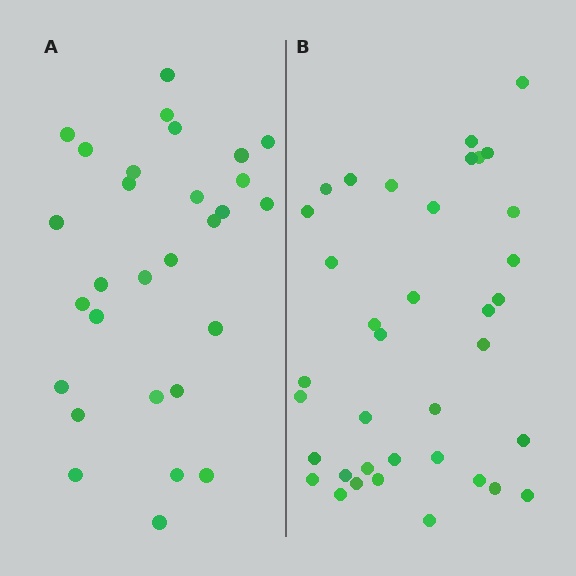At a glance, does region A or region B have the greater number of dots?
Region B (the right region) has more dots.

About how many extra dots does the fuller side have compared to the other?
Region B has roughly 8 or so more dots than region A.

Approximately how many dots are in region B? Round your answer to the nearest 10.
About 40 dots. (The exact count is 37, which rounds to 40.)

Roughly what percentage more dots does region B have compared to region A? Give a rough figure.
About 30% more.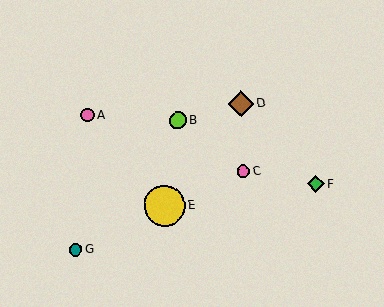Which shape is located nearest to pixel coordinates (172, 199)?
The yellow circle (labeled E) at (164, 206) is nearest to that location.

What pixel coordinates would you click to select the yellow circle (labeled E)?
Click at (164, 206) to select the yellow circle E.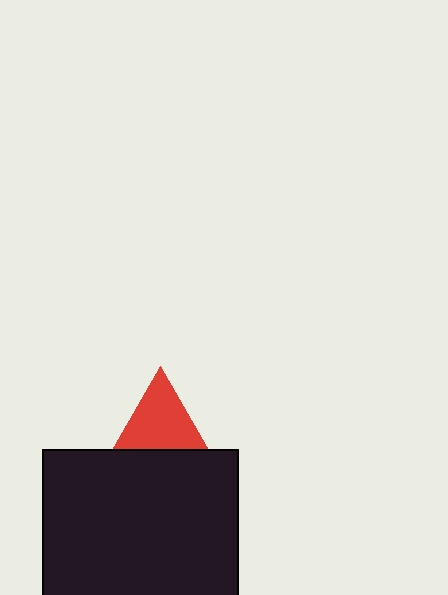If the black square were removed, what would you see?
You would see the complete red triangle.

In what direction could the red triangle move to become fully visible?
The red triangle could move up. That would shift it out from behind the black square entirely.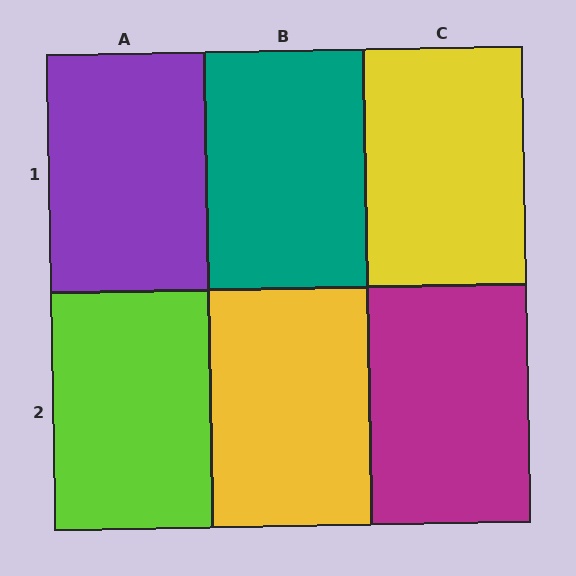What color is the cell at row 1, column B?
Teal.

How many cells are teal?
1 cell is teal.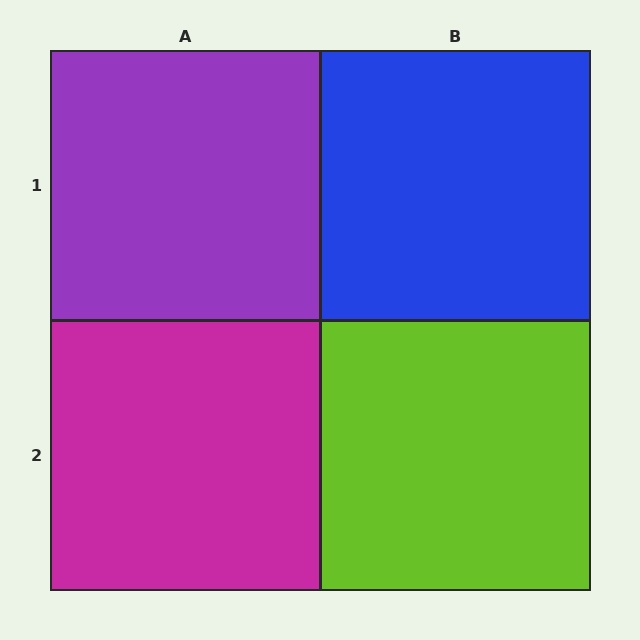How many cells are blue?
1 cell is blue.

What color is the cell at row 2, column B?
Lime.